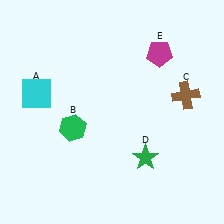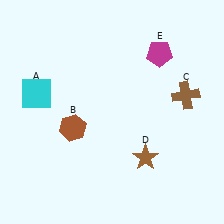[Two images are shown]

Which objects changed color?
B changed from green to brown. D changed from green to brown.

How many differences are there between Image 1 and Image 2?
There are 2 differences between the two images.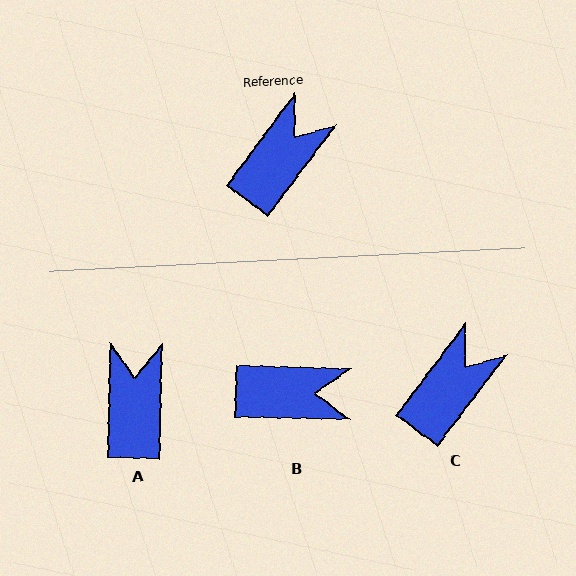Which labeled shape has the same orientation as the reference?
C.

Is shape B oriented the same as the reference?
No, it is off by about 54 degrees.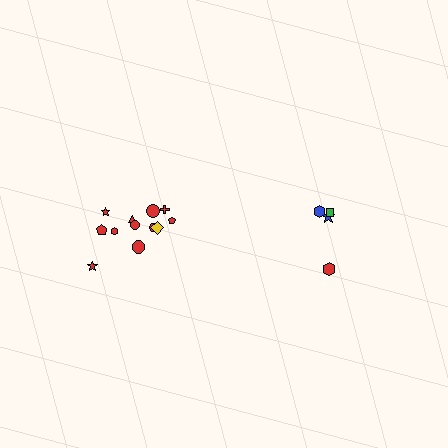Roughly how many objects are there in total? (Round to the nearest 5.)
Roughly 15 objects in total.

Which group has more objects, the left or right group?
The left group.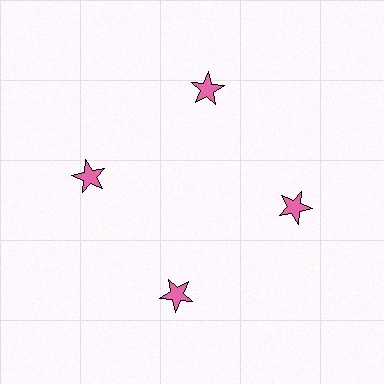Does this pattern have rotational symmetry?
Yes, this pattern has 4-fold rotational symmetry. It looks the same after rotating 90 degrees around the center.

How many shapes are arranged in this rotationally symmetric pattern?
There are 4 shapes, arranged in 4 groups of 1.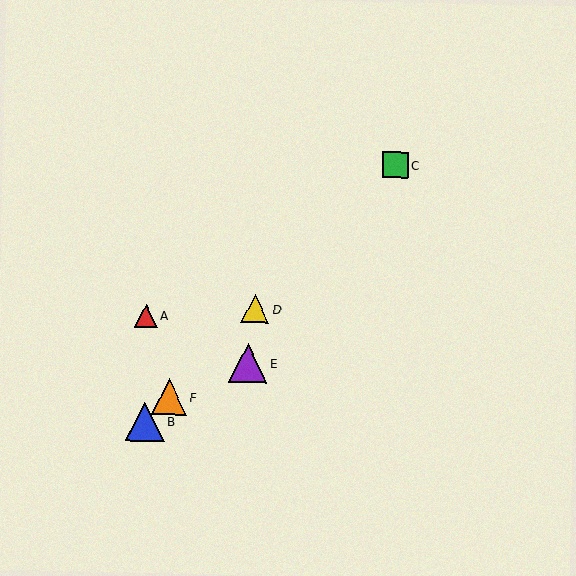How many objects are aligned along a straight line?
4 objects (B, C, D, F) are aligned along a straight line.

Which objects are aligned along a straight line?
Objects B, C, D, F are aligned along a straight line.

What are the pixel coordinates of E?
Object E is at (248, 363).